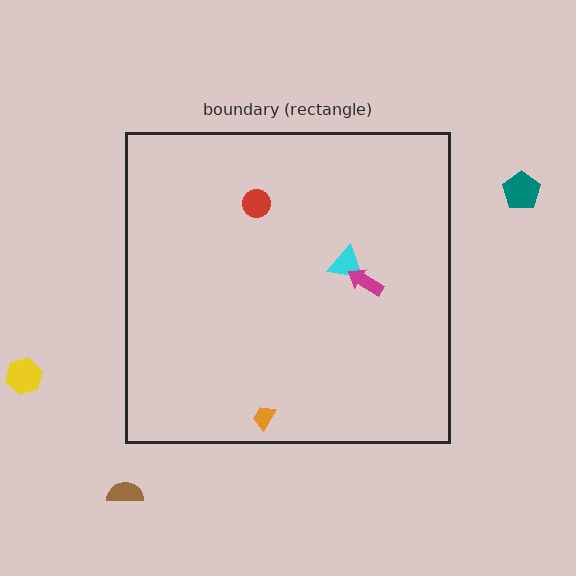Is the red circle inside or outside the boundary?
Inside.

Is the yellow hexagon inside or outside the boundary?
Outside.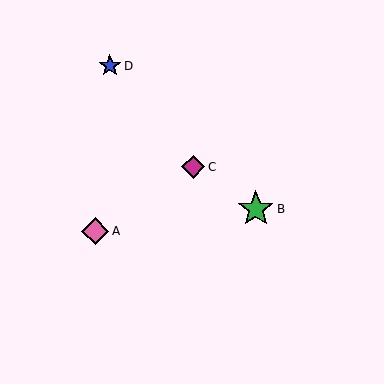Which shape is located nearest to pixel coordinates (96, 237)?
The pink diamond (labeled A) at (95, 231) is nearest to that location.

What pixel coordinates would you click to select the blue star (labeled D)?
Click at (110, 66) to select the blue star D.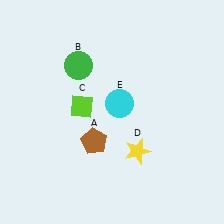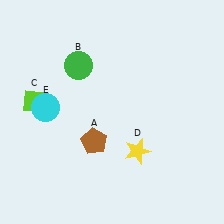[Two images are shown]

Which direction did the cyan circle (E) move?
The cyan circle (E) moved left.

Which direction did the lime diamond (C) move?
The lime diamond (C) moved left.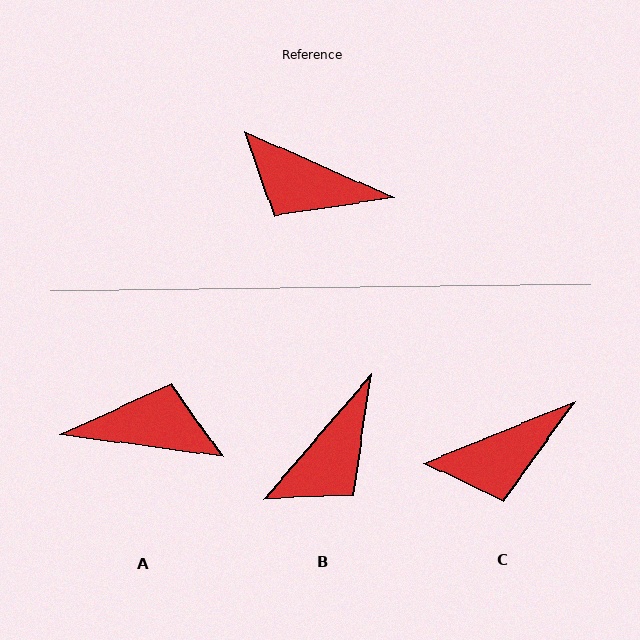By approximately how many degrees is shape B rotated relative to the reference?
Approximately 73 degrees counter-clockwise.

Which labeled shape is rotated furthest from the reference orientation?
A, about 164 degrees away.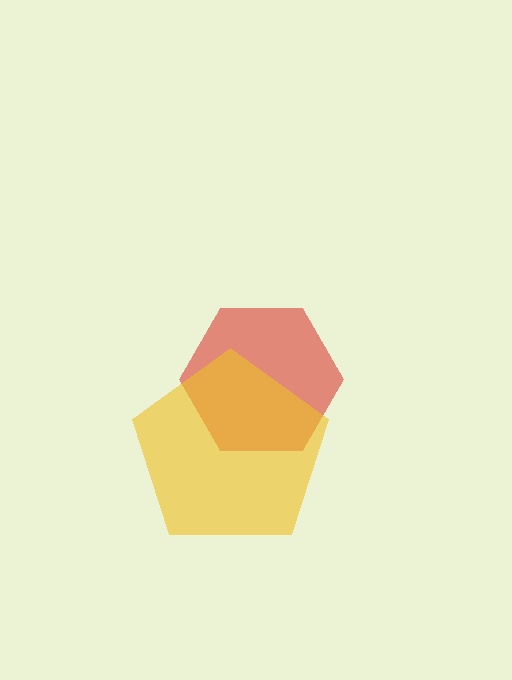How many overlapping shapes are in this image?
There are 2 overlapping shapes in the image.